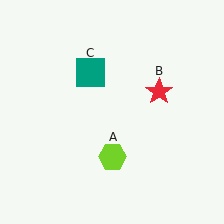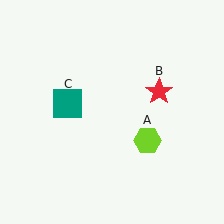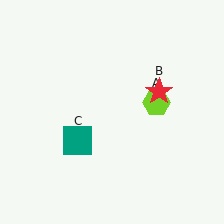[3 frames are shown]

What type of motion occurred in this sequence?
The lime hexagon (object A), teal square (object C) rotated counterclockwise around the center of the scene.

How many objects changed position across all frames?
2 objects changed position: lime hexagon (object A), teal square (object C).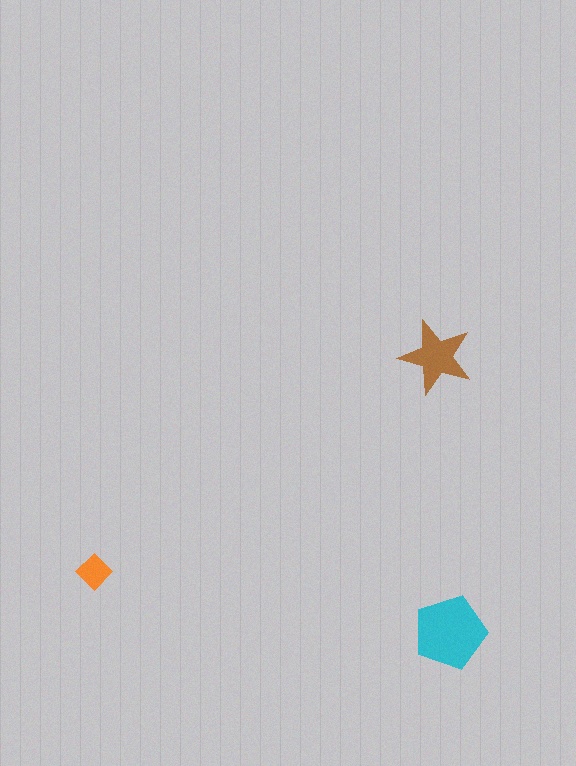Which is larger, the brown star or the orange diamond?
The brown star.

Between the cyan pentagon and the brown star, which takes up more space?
The cyan pentagon.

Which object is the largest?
The cyan pentagon.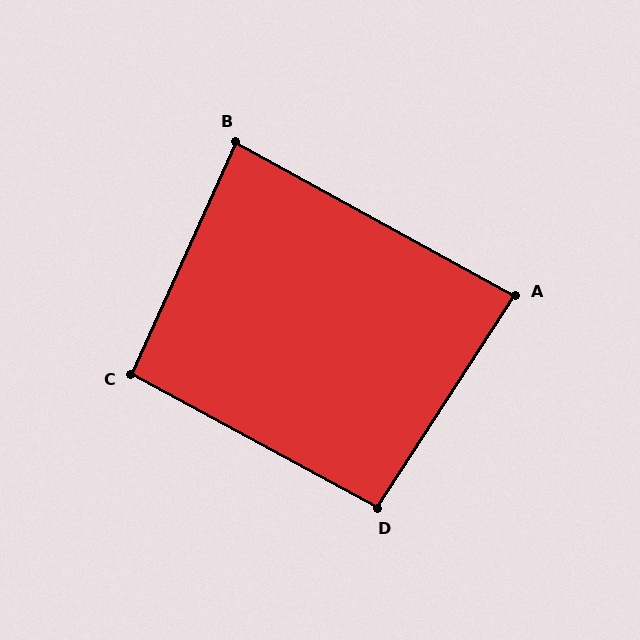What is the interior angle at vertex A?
Approximately 86 degrees (approximately right).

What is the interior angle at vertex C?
Approximately 94 degrees (approximately right).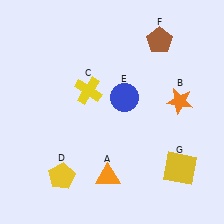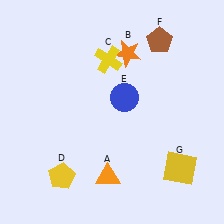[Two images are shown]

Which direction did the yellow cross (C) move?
The yellow cross (C) moved up.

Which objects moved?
The objects that moved are: the orange star (B), the yellow cross (C).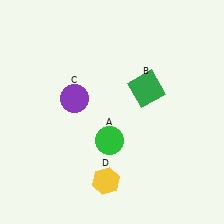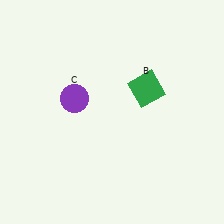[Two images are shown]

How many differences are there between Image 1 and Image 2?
There are 2 differences between the two images.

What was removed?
The green circle (A), the yellow hexagon (D) were removed in Image 2.